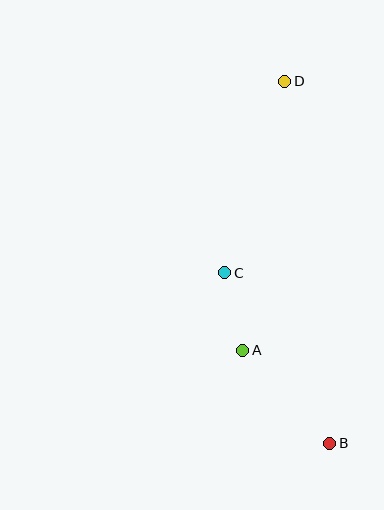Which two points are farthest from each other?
Points B and D are farthest from each other.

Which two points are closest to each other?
Points A and C are closest to each other.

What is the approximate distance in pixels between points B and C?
The distance between B and C is approximately 200 pixels.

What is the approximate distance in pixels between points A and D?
The distance between A and D is approximately 272 pixels.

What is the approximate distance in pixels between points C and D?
The distance between C and D is approximately 200 pixels.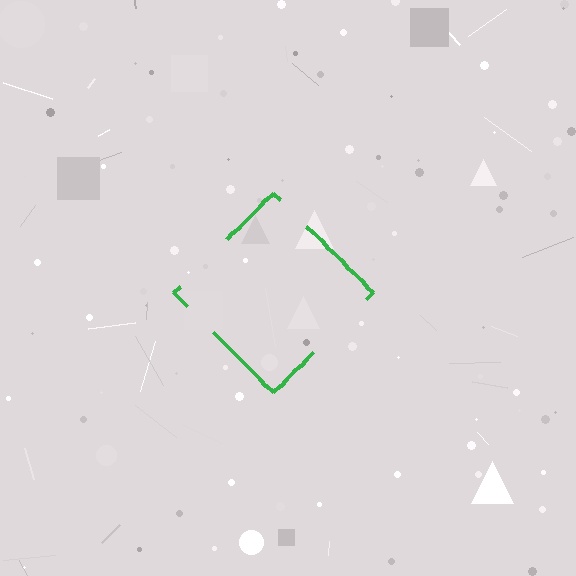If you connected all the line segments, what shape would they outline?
They would outline a diamond.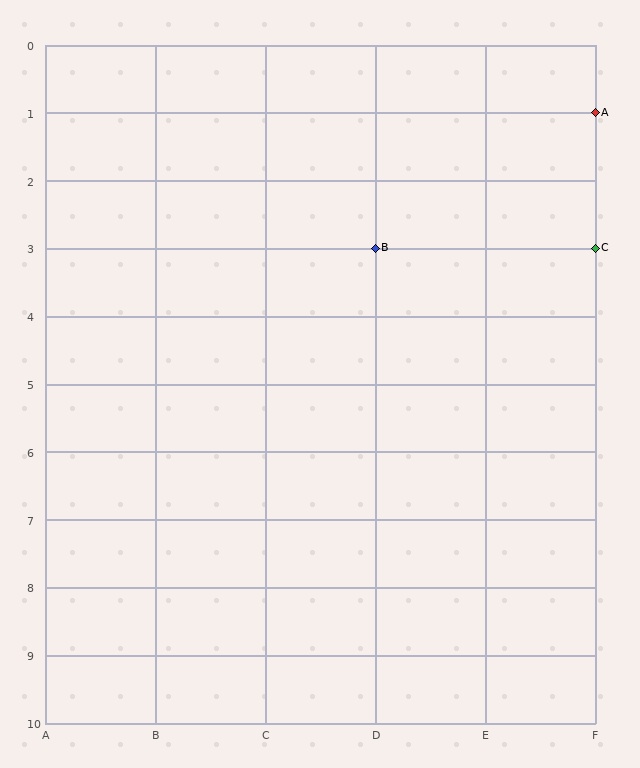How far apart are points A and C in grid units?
Points A and C are 2 rows apart.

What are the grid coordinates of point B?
Point B is at grid coordinates (D, 3).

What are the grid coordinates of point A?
Point A is at grid coordinates (F, 1).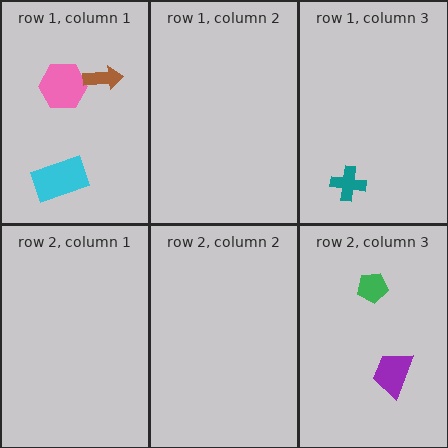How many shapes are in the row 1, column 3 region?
1.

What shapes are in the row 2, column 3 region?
The purple trapezoid, the green pentagon.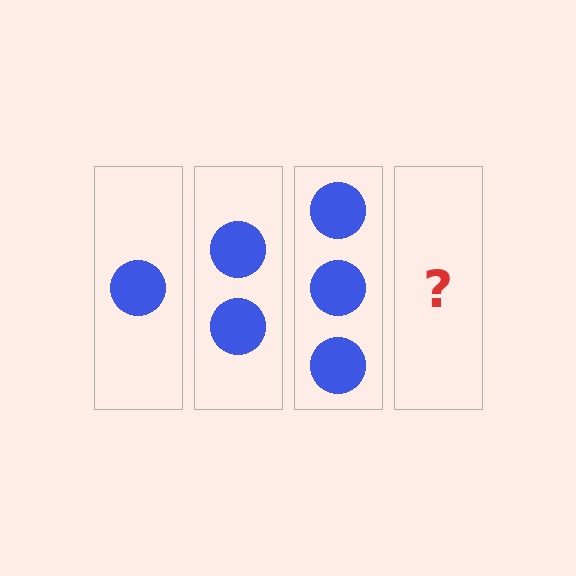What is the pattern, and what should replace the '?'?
The pattern is that each step adds one more circle. The '?' should be 4 circles.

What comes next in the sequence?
The next element should be 4 circles.